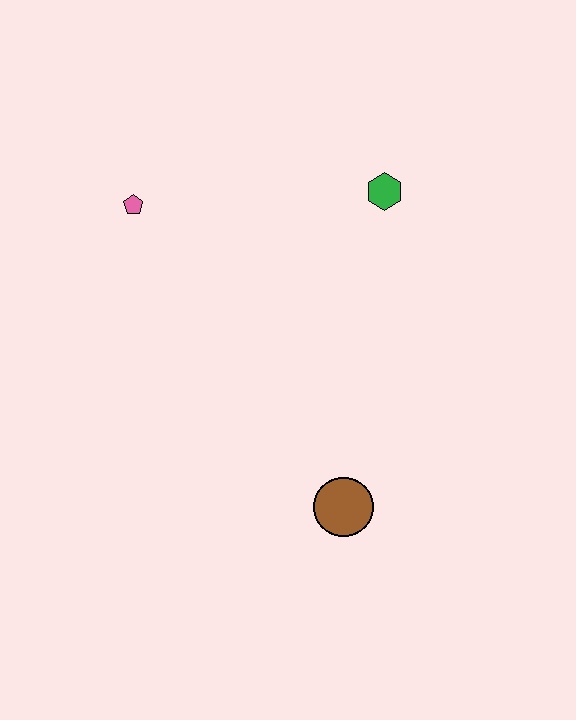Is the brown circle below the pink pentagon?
Yes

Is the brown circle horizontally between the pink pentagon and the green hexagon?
Yes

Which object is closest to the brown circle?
The green hexagon is closest to the brown circle.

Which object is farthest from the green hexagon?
The brown circle is farthest from the green hexagon.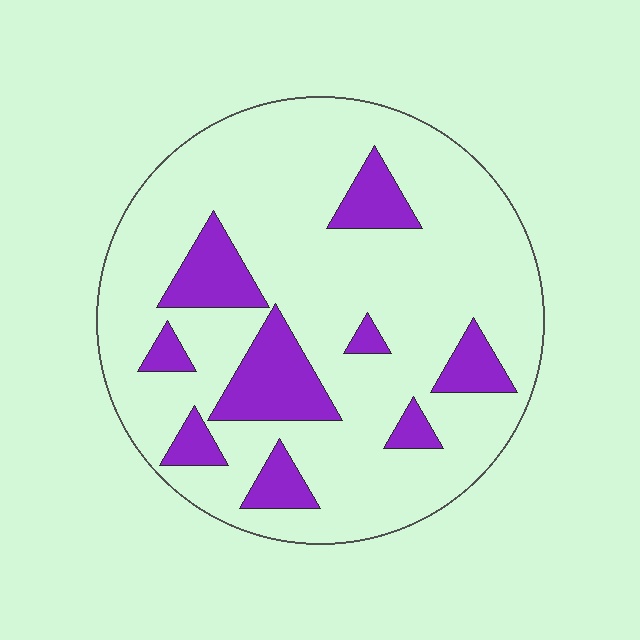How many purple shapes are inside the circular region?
9.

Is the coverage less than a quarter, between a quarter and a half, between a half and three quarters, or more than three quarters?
Less than a quarter.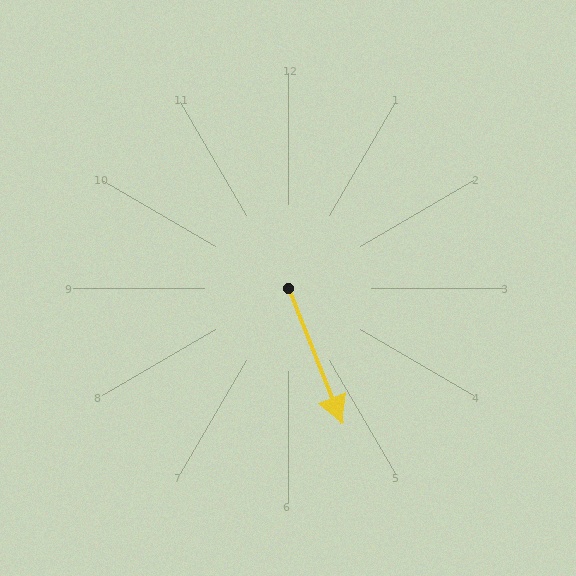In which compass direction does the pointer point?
South.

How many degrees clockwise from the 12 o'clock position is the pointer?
Approximately 158 degrees.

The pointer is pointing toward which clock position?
Roughly 5 o'clock.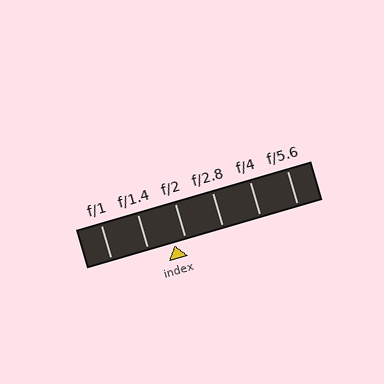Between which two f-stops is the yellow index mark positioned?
The index mark is between f/1.4 and f/2.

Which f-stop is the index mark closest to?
The index mark is closest to f/2.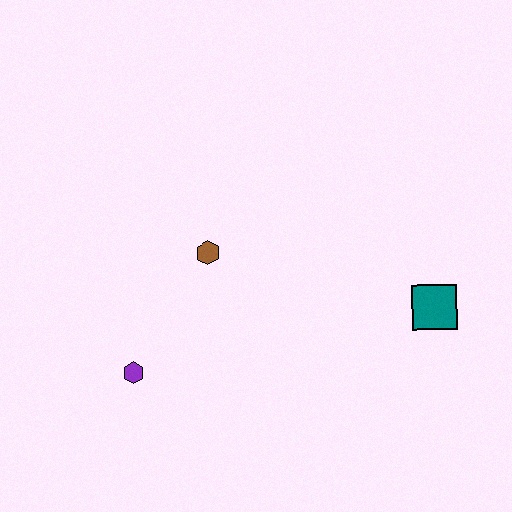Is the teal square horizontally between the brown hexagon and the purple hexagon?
No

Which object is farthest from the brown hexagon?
The teal square is farthest from the brown hexagon.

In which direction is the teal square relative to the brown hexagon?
The teal square is to the right of the brown hexagon.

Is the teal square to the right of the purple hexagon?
Yes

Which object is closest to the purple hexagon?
The brown hexagon is closest to the purple hexagon.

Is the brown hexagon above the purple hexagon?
Yes